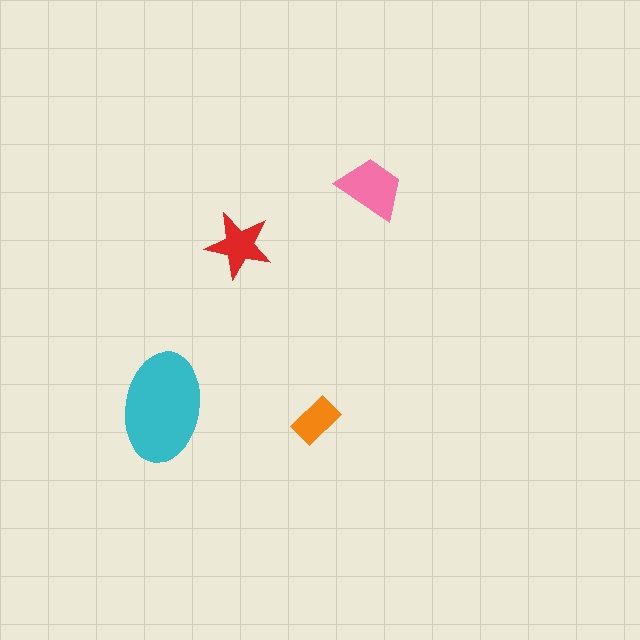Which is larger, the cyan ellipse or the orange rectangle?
The cyan ellipse.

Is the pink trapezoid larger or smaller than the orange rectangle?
Larger.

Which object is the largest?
The cyan ellipse.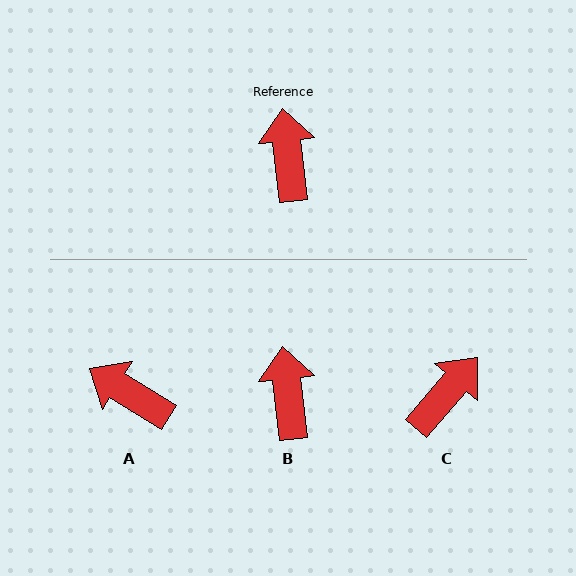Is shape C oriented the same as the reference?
No, it is off by about 47 degrees.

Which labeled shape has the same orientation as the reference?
B.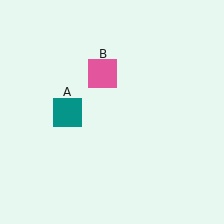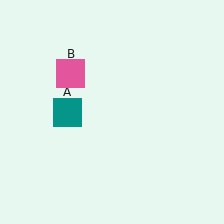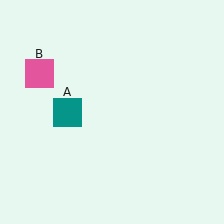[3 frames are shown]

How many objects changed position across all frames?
1 object changed position: pink square (object B).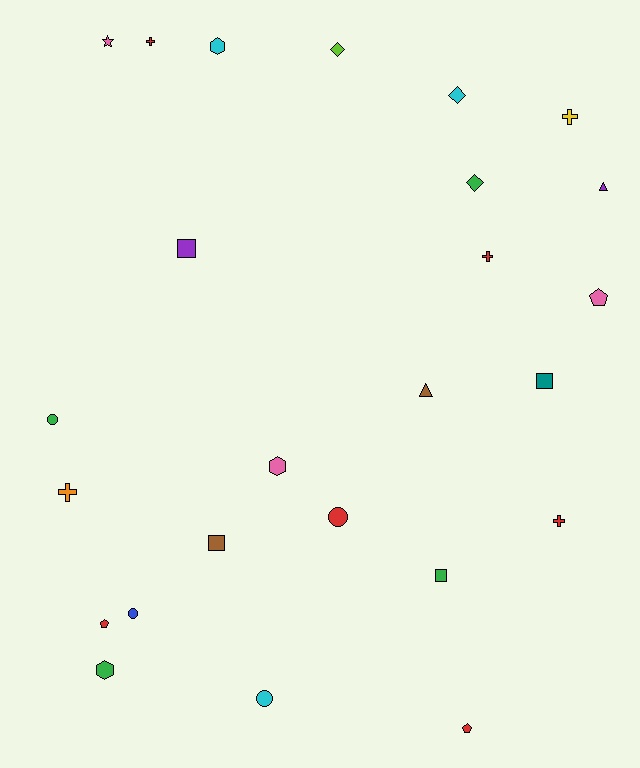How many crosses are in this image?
There are 5 crosses.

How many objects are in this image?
There are 25 objects.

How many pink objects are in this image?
There are 3 pink objects.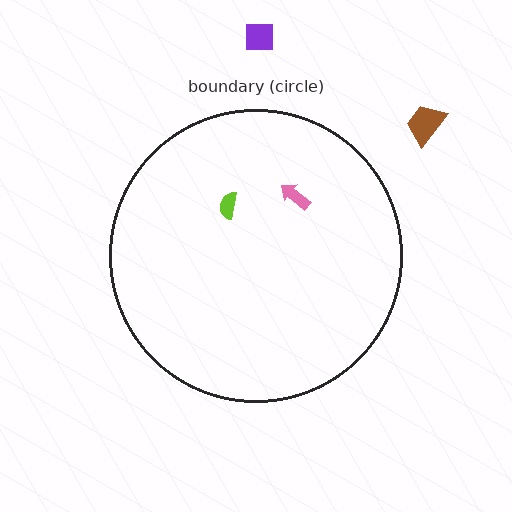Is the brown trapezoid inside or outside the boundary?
Outside.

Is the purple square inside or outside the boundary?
Outside.